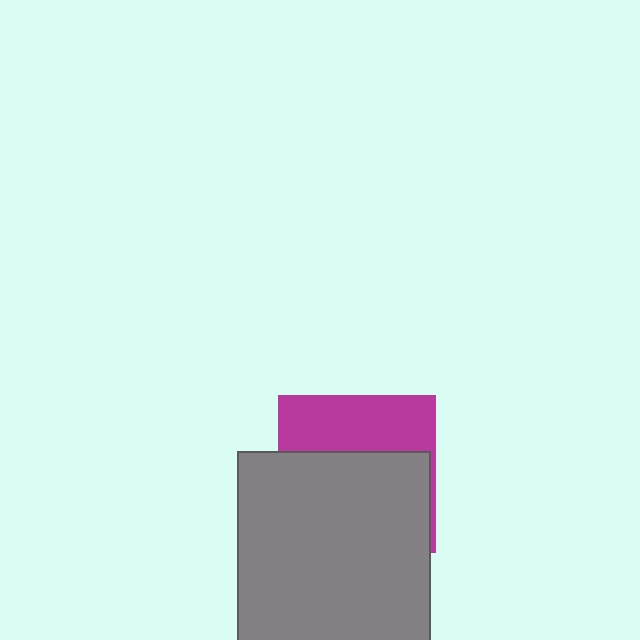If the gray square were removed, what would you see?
You would see the complete magenta square.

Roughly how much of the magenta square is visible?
A small part of it is visible (roughly 37%).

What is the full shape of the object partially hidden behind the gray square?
The partially hidden object is a magenta square.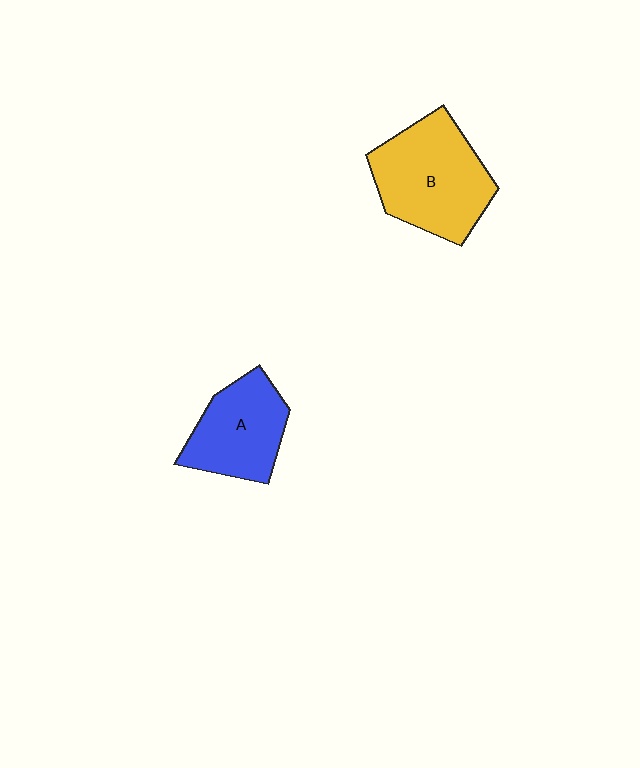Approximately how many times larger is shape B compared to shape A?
Approximately 1.3 times.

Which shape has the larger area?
Shape B (yellow).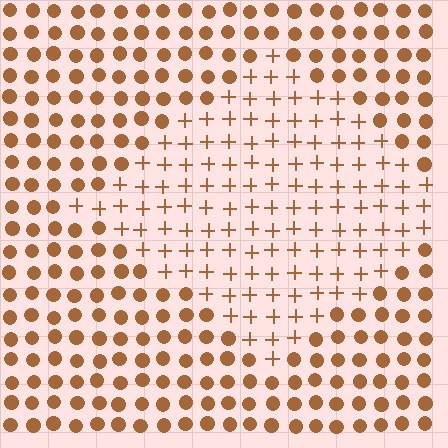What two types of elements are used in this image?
The image uses plus signs inside the diamond region and circles outside it.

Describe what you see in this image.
The image is filled with small brown elements arranged in a uniform grid. A diamond-shaped region contains plus signs, while the surrounding area contains circles. The boundary is defined purely by the change in element shape.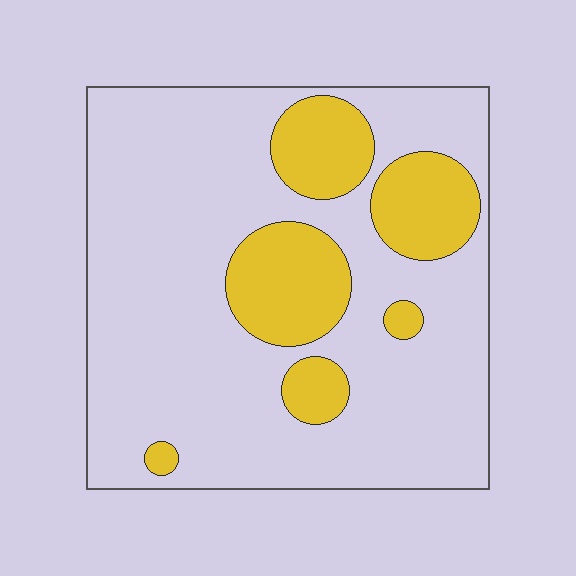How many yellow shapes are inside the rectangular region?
6.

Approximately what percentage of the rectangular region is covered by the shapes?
Approximately 25%.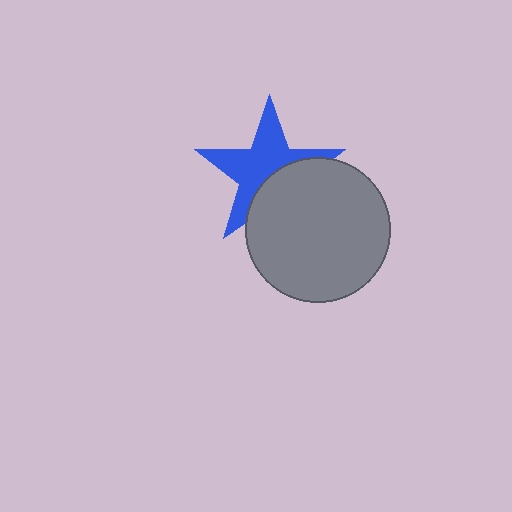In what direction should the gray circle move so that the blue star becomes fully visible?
The gray circle should move down. That is the shortest direction to clear the overlap and leave the blue star fully visible.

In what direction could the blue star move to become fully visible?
The blue star could move up. That would shift it out from behind the gray circle entirely.